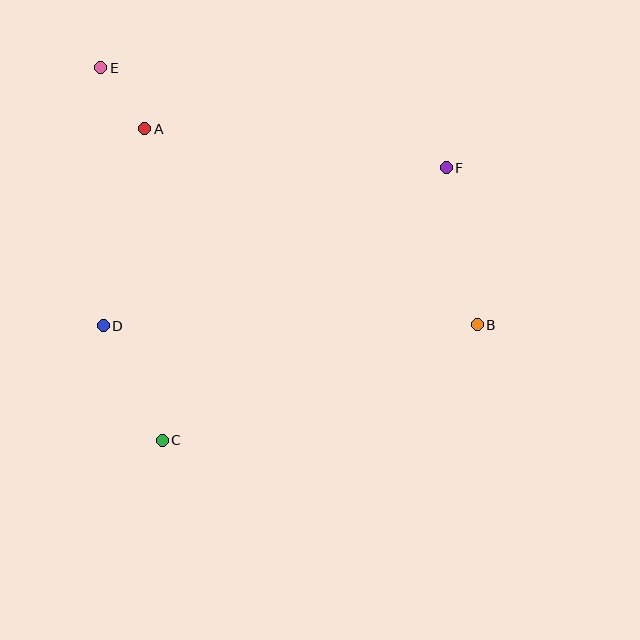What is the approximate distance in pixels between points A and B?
The distance between A and B is approximately 386 pixels.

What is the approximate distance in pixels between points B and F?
The distance between B and F is approximately 160 pixels.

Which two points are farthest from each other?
Points B and E are farthest from each other.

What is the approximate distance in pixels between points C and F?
The distance between C and F is approximately 393 pixels.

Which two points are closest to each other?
Points A and E are closest to each other.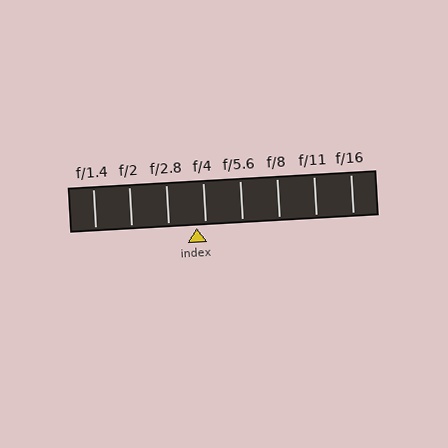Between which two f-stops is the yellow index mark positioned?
The index mark is between f/2.8 and f/4.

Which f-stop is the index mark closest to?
The index mark is closest to f/4.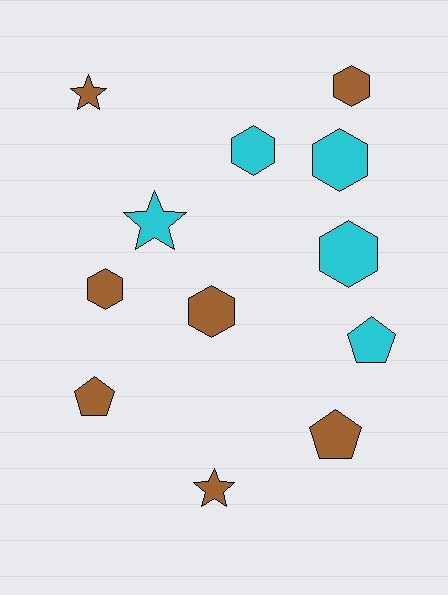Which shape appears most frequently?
Hexagon, with 6 objects.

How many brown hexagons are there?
There are 3 brown hexagons.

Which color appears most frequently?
Brown, with 7 objects.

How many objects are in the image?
There are 12 objects.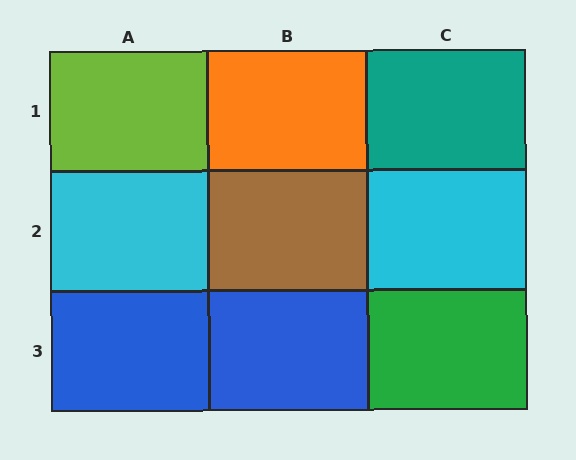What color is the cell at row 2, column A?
Cyan.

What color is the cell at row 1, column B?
Orange.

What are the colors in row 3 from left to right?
Blue, blue, green.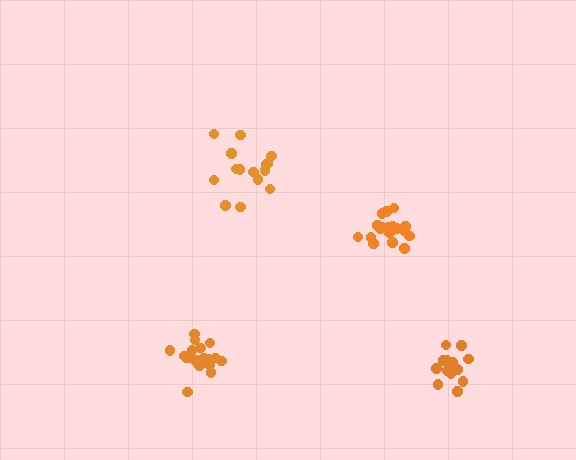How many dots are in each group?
Group 1: 18 dots, Group 2: 19 dots, Group 3: 15 dots, Group 4: 14 dots (66 total).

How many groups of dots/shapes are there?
There are 4 groups.